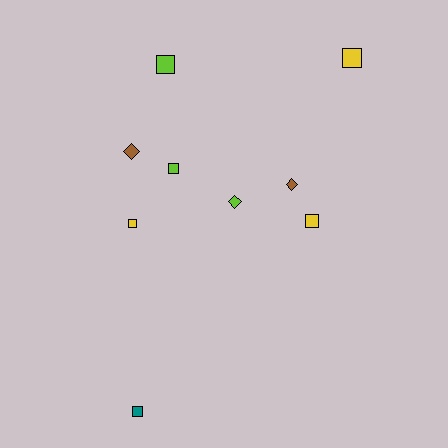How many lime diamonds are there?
There is 1 lime diamond.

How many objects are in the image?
There are 9 objects.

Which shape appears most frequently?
Square, with 6 objects.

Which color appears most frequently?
Yellow, with 3 objects.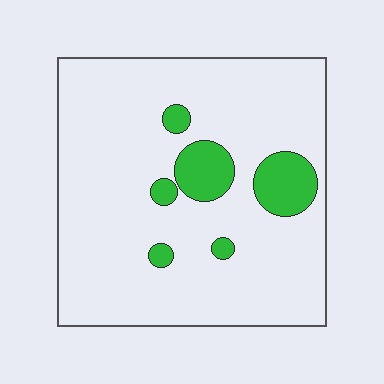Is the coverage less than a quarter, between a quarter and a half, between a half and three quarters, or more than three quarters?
Less than a quarter.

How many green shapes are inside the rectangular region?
6.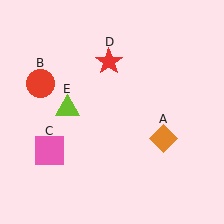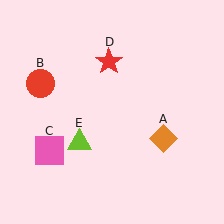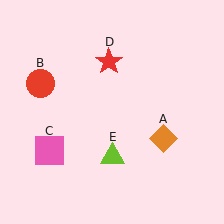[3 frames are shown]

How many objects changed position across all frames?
1 object changed position: lime triangle (object E).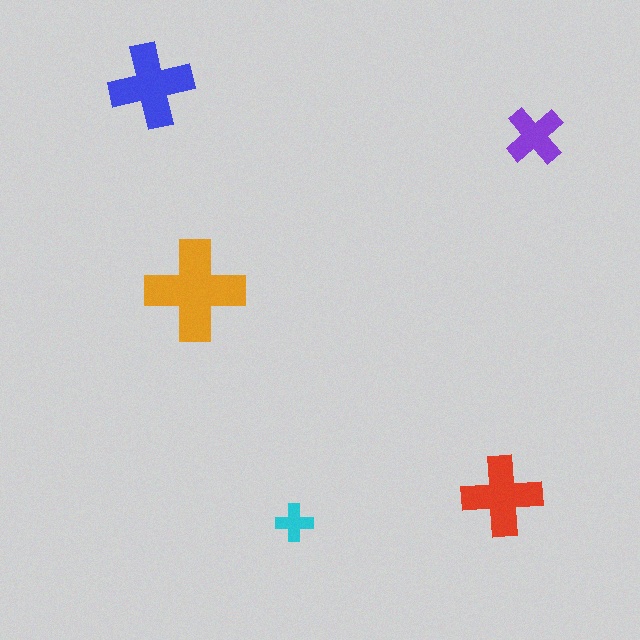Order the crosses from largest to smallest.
the orange one, the blue one, the red one, the purple one, the cyan one.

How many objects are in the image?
There are 5 objects in the image.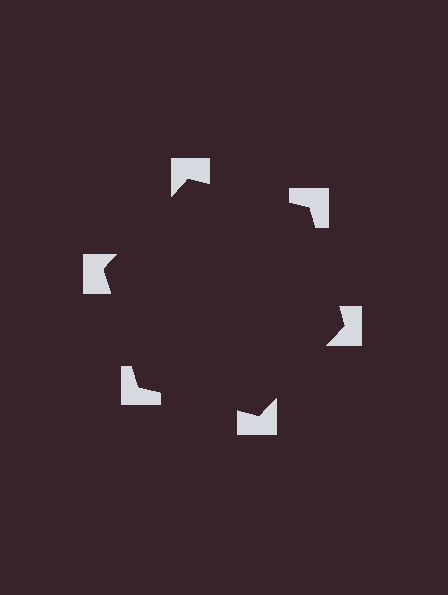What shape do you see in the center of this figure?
An illusory hexagon — its edges are inferred from the aligned wedge cuts in the notched squares, not physically drawn.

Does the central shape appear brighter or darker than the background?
It typically appears slightly darker than the background, even though no actual brightness change is drawn.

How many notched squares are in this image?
There are 6 — one at each vertex of the illusory hexagon.